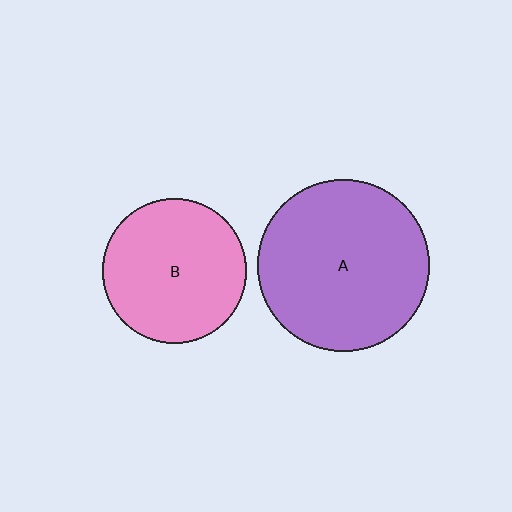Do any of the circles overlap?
No, none of the circles overlap.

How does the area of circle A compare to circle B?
Approximately 1.4 times.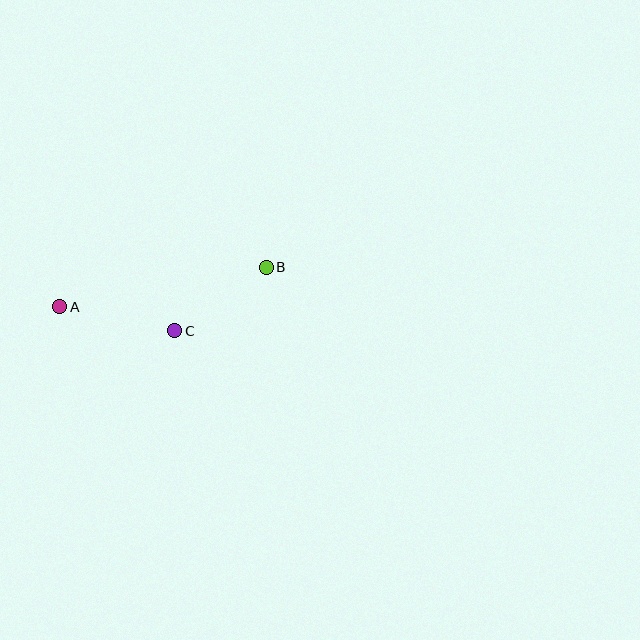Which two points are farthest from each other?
Points A and B are farthest from each other.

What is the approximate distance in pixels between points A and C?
The distance between A and C is approximately 117 pixels.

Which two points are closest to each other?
Points B and C are closest to each other.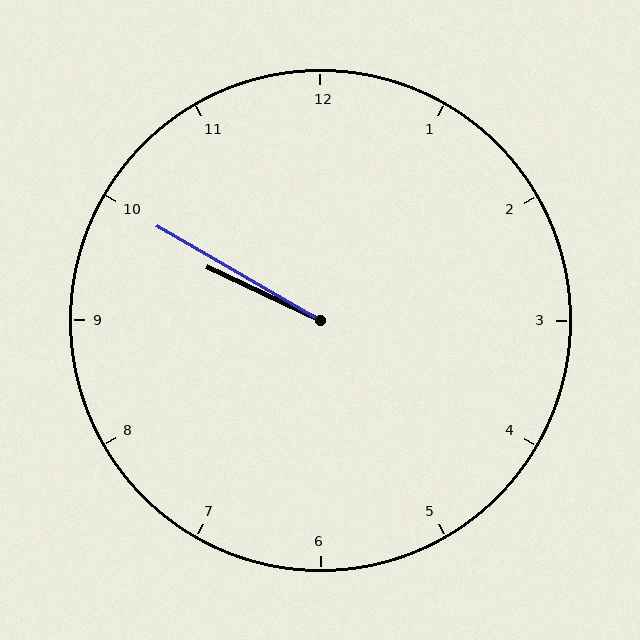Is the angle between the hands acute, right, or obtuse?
It is acute.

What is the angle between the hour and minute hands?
Approximately 5 degrees.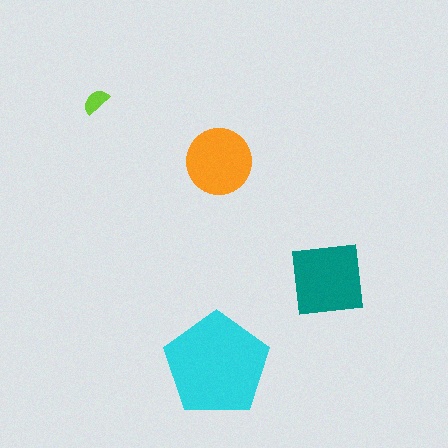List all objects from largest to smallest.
The cyan pentagon, the teal square, the orange circle, the lime semicircle.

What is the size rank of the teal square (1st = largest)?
2nd.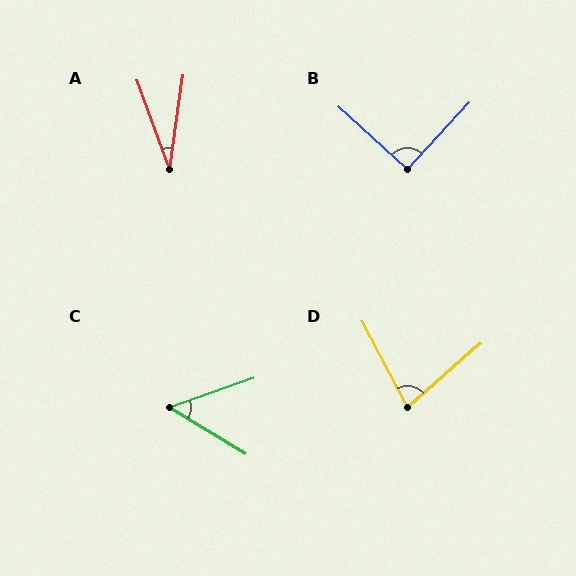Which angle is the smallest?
A, at approximately 28 degrees.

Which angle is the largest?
B, at approximately 90 degrees.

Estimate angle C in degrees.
Approximately 50 degrees.